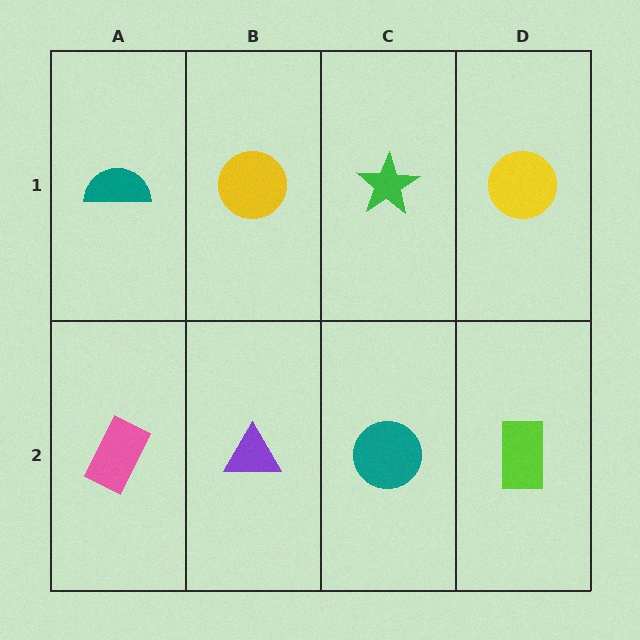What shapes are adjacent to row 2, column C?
A green star (row 1, column C), a purple triangle (row 2, column B), a lime rectangle (row 2, column D).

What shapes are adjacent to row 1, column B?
A purple triangle (row 2, column B), a teal semicircle (row 1, column A), a green star (row 1, column C).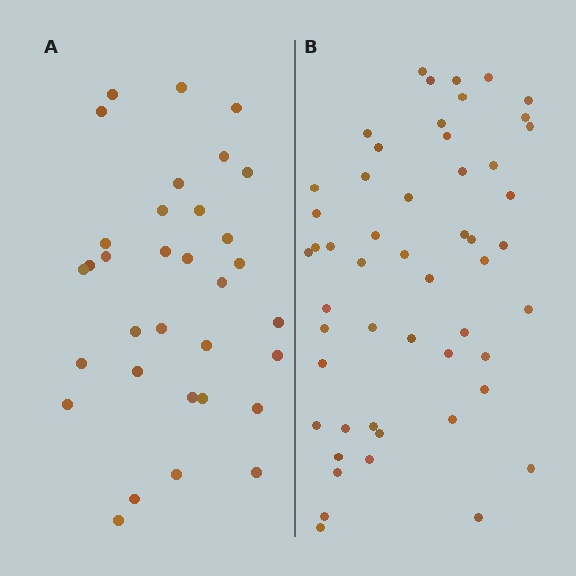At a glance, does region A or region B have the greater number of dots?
Region B (the right region) has more dots.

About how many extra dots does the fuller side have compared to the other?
Region B has approximately 20 more dots than region A.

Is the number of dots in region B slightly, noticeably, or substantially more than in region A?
Region B has substantially more. The ratio is roughly 1.6 to 1.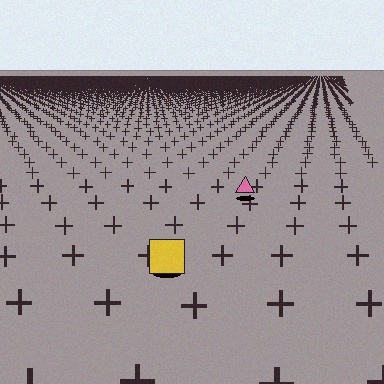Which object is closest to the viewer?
The yellow square is closest. The texture marks near it are larger and more spread out.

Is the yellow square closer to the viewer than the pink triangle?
Yes. The yellow square is closer — you can tell from the texture gradient: the ground texture is coarser near it.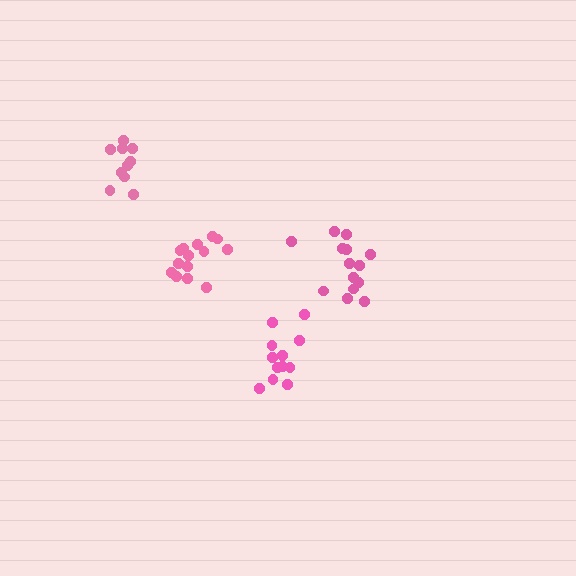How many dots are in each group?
Group 1: 14 dots, Group 2: 10 dots, Group 3: 14 dots, Group 4: 12 dots (50 total).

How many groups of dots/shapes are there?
There are 4 groups.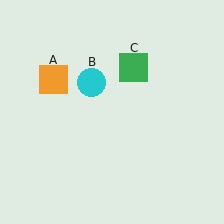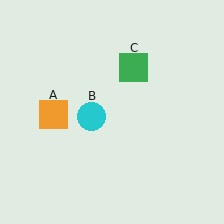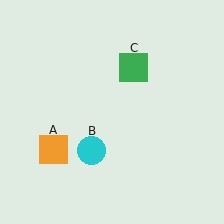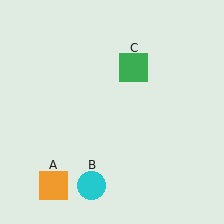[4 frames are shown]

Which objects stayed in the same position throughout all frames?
Green square (object C) remained stationary.